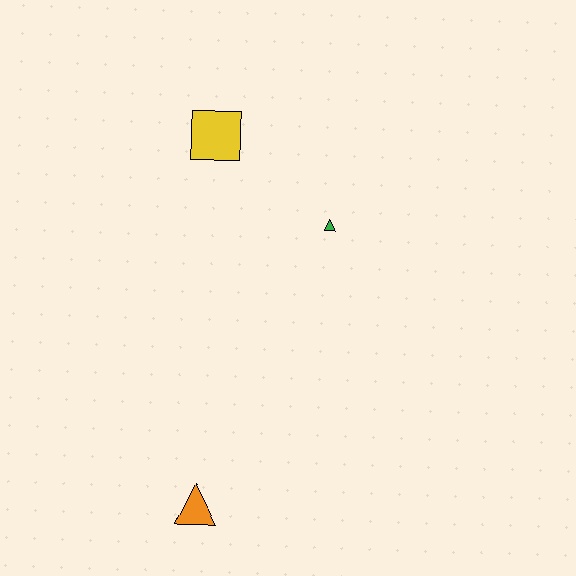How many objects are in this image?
There are 3 objects.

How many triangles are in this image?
There are 2 triangles.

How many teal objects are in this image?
There are no teal objects.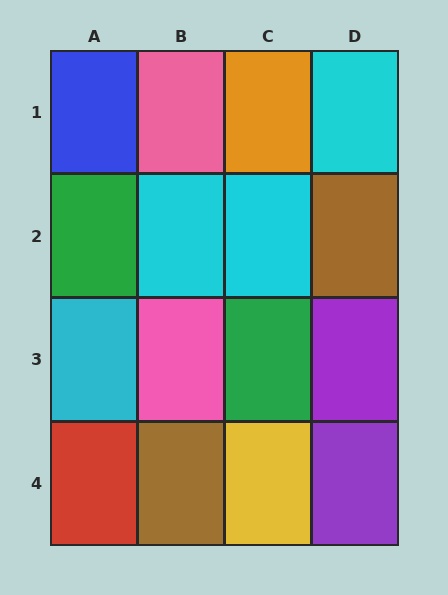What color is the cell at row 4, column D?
Purple.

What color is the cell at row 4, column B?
Brown.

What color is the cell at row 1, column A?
Blue.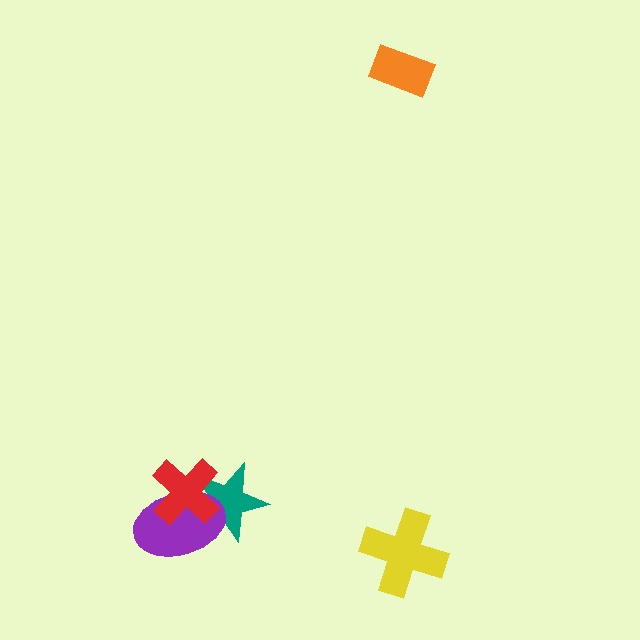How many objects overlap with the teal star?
2 objects overlap with the teal star.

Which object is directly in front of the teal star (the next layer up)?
The purple ellipse is directly in front of the teal star.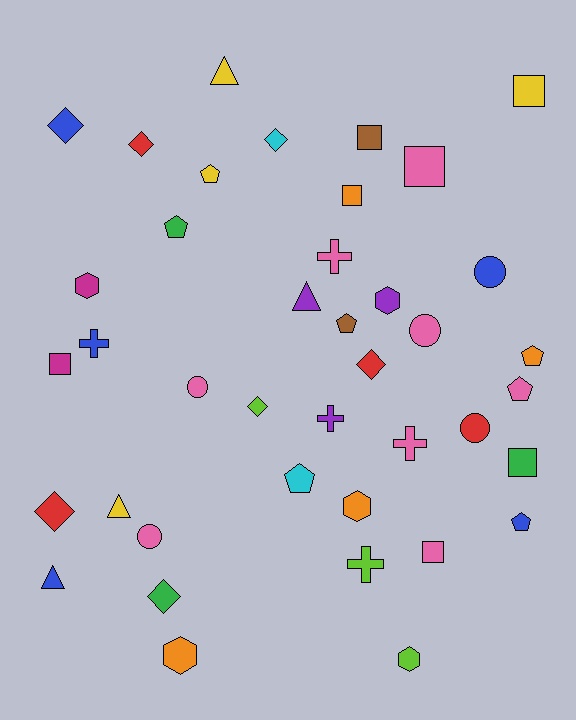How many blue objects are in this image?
There are 5 blue objects.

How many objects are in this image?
There are 40 objects.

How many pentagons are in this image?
There are 7 pentagons.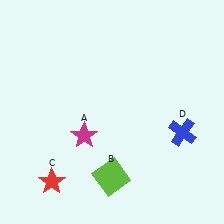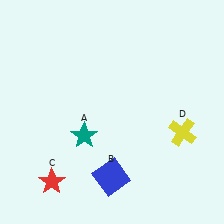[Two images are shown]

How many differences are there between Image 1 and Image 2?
There are 3 differences between the two images.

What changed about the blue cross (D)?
In Image 1, D is blue. In Image 2, it changed to yellow.